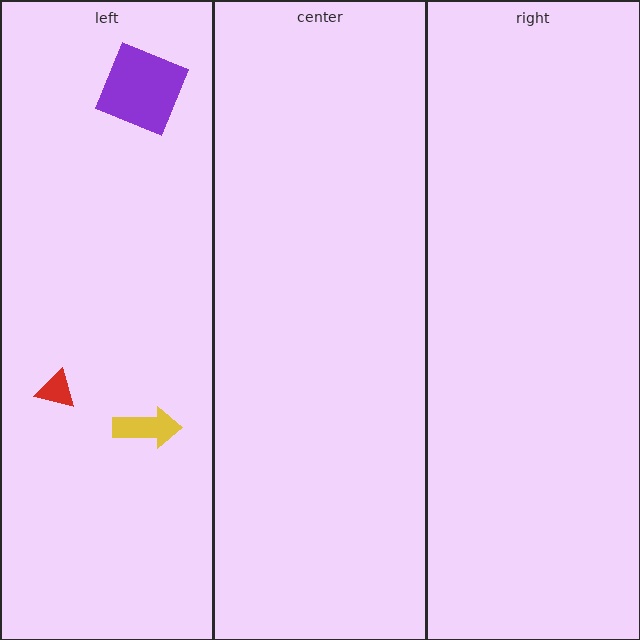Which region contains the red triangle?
The left region.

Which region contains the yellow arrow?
The left region.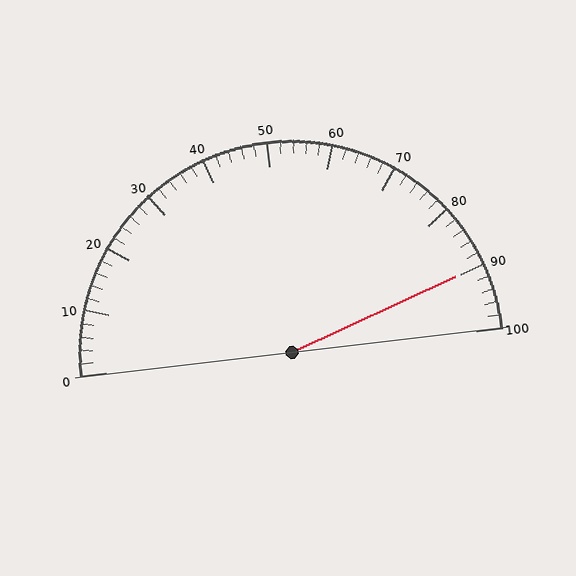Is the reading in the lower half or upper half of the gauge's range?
The reading is in the upper half of the range (0 to 100).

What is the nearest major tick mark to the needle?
The nearest major tick mark is 90.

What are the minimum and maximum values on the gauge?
The gauge ranges from 0 to 100.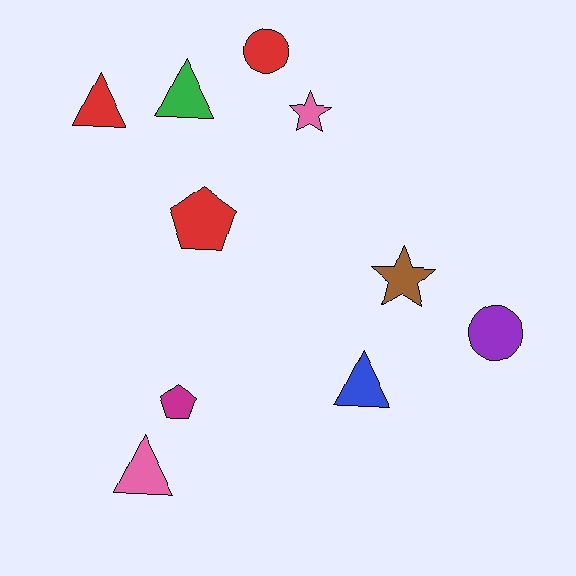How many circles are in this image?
There are 2 circles.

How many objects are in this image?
There are 10 objects.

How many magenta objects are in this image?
There is 1 magenta object.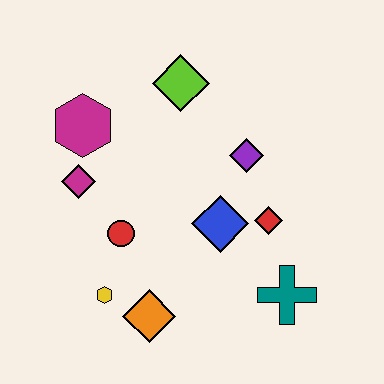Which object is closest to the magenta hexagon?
The magenta diamond is closest to the magenta hexagon.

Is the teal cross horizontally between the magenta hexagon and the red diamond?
No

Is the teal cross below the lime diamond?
Yes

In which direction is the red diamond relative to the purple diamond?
The red diamond is below the purple diamond.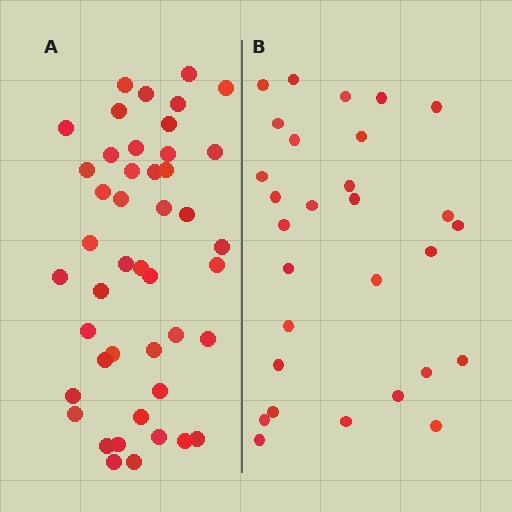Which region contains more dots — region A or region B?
Region A (the left region) has more dots.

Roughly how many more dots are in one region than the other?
Region A has approximately 15 more dots than region B.